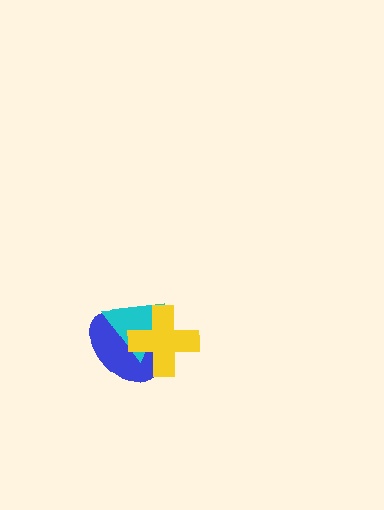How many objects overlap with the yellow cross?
2 objects overlap with the yellow cross.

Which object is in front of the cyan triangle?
The yellow cross is in front of the cyan triangle.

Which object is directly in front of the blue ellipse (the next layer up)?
The cyan triangle is directly in front of the blue ellipse.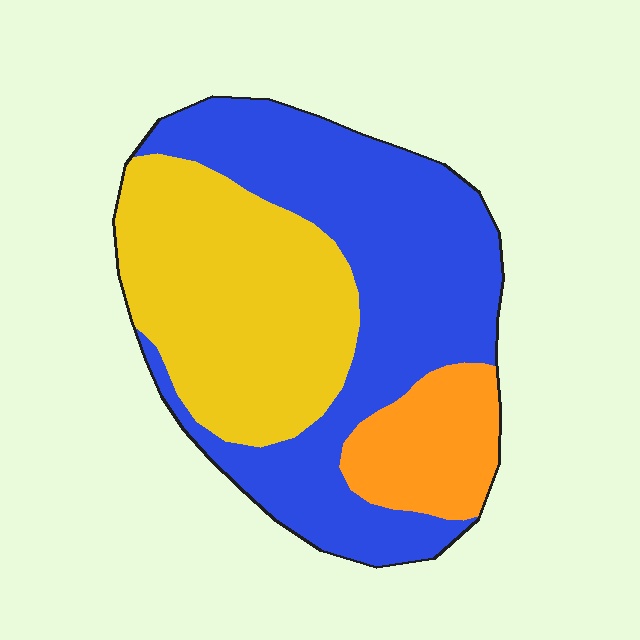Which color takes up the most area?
Blue, at roughly 50%.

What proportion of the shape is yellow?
Yellow takes up about three eighths (3/8) of the shape.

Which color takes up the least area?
Orange, at roughly 15%.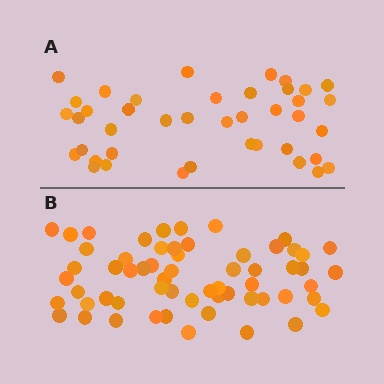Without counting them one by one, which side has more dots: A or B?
Region B (the bottom region) has more dots.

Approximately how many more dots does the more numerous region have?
Region B has approximately 20 more dots than region A.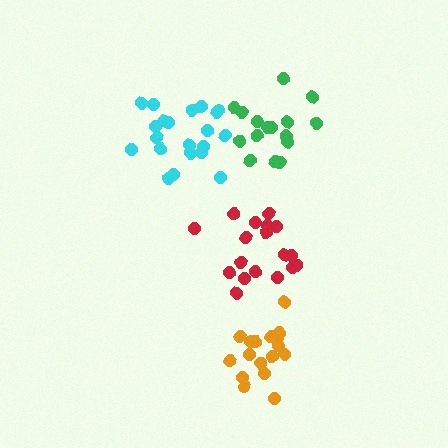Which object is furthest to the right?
The green cluster is rightmost.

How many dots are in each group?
Group 1: 21 dots, Group 2: 18 dots, Group 3: 17 dots, Group 4: 16 dots (72 total).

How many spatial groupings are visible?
There are 4 spatial groupings.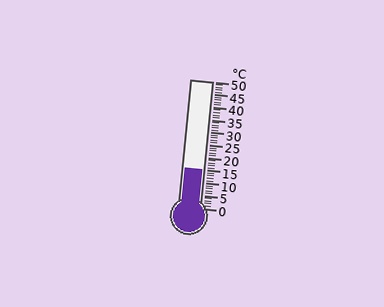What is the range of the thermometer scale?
The thermometer scale ranges from 0°C to 50°C.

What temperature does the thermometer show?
The thermometer shows approximately 15°C.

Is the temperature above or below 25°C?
The temperature is below 25°C.